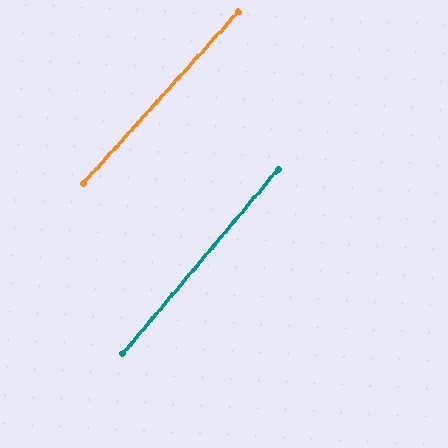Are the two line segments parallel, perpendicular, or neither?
Parallel — their directions differ by only 1.8°.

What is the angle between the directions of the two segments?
Approximately 2 degrees.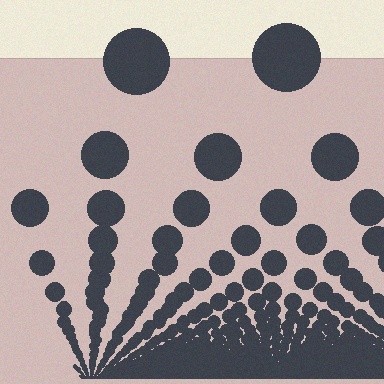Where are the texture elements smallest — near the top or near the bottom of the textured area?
Near the bottom.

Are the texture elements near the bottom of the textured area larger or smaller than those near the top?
Smaller. The gradient is inverted — elements near the bottom are smaller and denser.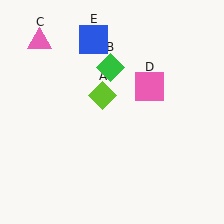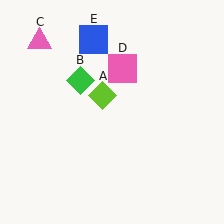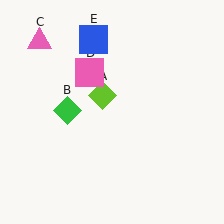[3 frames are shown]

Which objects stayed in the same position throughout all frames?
Lime diamond (object A) and pink triangle (object C) and blue square (object E) remained stationary.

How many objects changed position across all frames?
2 objects changed position: green diamond (object B), pink square (object D).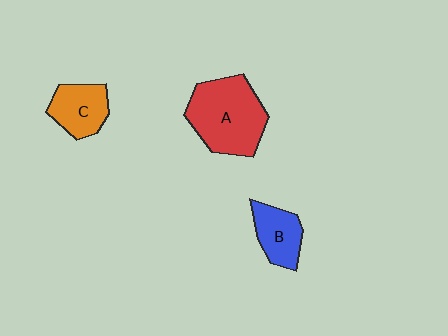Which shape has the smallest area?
Shape B (blue).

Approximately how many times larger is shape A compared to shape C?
Approximately 1.9 times.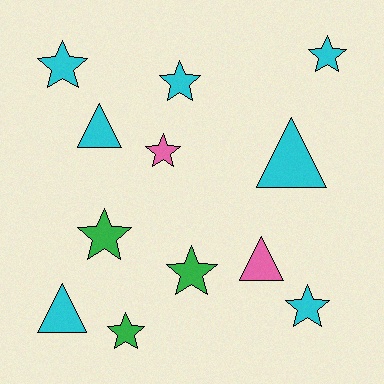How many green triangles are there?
There are no green triangles.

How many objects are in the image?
There are 12 objects.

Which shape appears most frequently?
Star, with 8 objects.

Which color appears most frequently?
Cyan, with 7 objects.